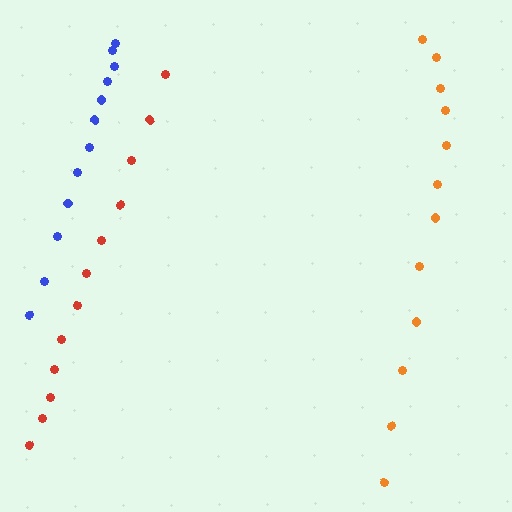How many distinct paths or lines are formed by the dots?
There are 3 distinct paths.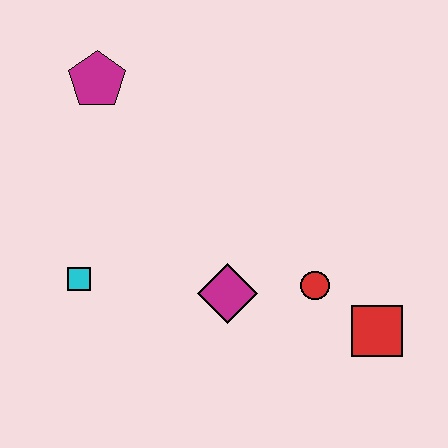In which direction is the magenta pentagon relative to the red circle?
The magenta pentagon is to the left of the red circle.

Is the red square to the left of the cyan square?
No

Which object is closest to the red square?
The red circle is closest to the red square.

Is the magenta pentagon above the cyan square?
Yes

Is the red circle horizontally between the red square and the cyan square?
Yes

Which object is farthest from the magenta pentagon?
The red square is farthest from the magenta pentagon.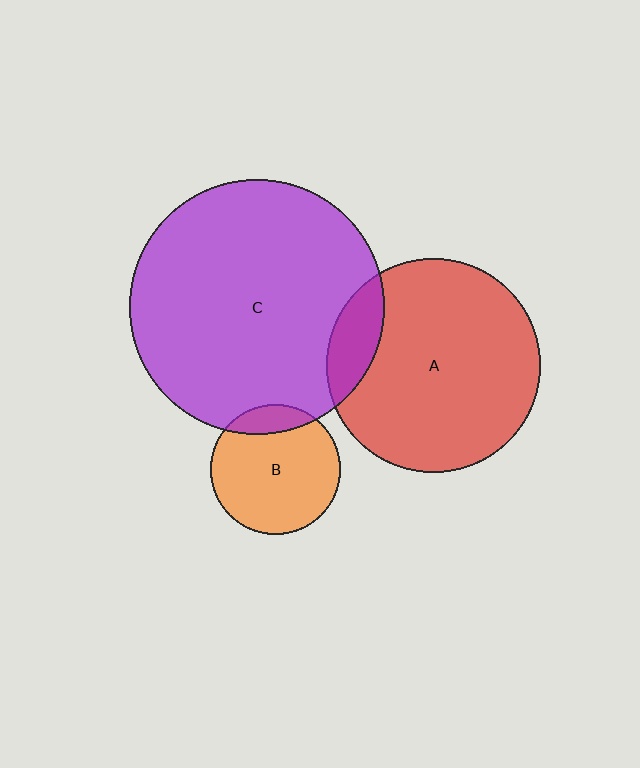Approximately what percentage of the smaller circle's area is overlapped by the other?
Approximately 15%.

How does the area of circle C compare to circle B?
Approximately 3.9 times.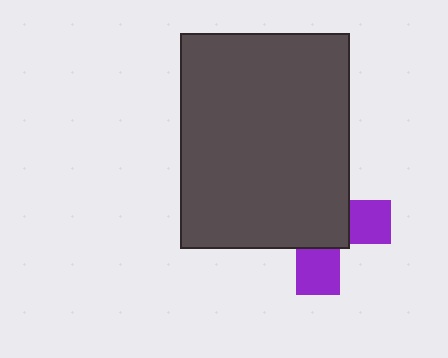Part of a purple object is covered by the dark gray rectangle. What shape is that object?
It is a cross.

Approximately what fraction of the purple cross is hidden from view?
Roughly 65% of the purple cross is hidden behind the dark gray rectangle.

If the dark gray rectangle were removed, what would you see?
You would see the complete purple cross.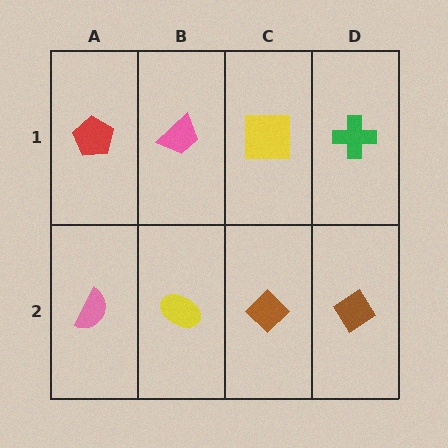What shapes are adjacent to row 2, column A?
A red pentagon (row 1, column A), a yellow ellipse (row 2, column B).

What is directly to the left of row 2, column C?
A yellow ellipse.